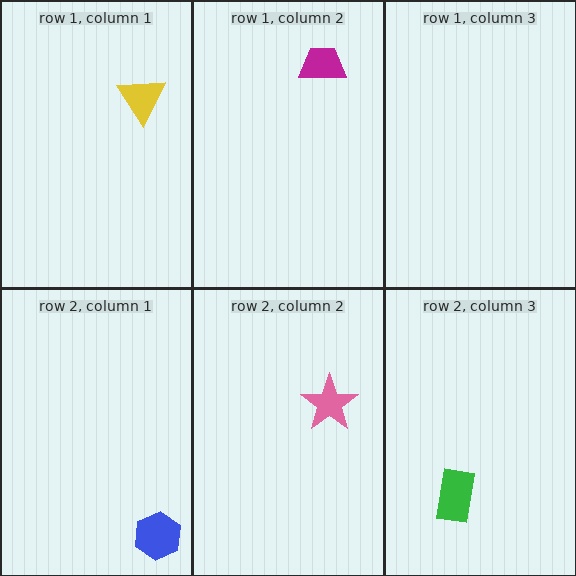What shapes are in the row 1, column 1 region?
The yellow triangle.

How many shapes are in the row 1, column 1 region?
1.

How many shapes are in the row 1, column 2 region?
1.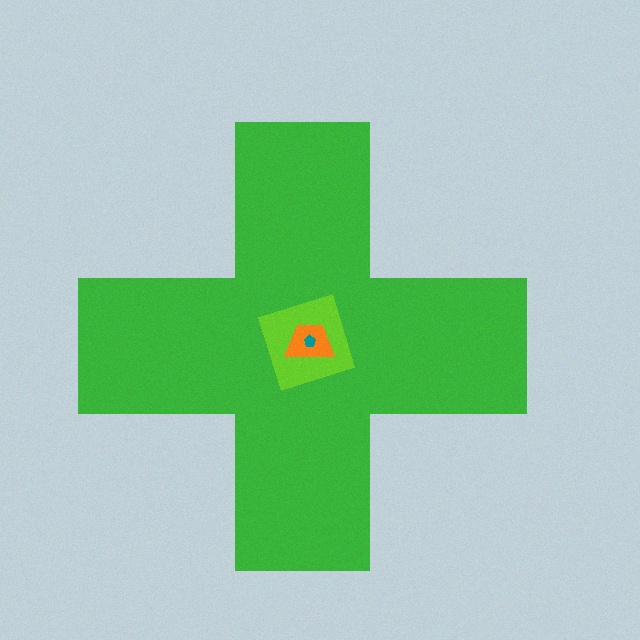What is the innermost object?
The teal pentagon.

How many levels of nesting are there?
4.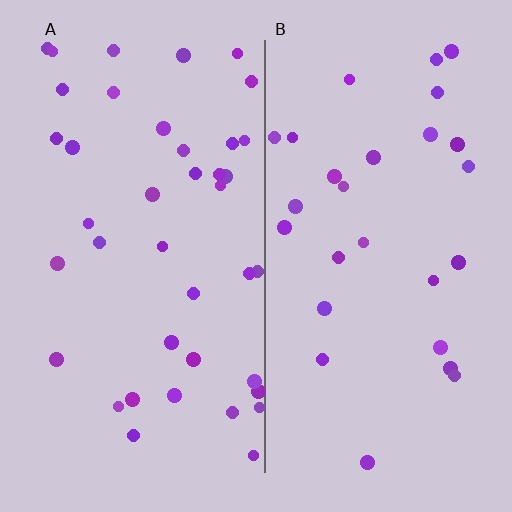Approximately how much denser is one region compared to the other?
Approximately 1.5× — region A over region B.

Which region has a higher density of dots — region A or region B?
A (the left).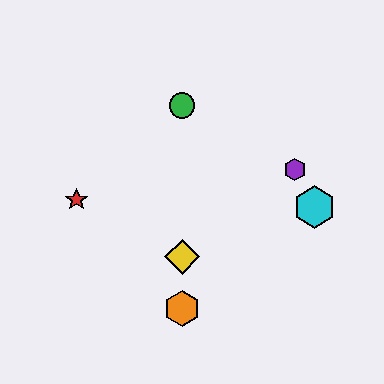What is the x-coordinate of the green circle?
The green circle is at x≈182.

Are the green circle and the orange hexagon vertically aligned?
Yes, both are at x≈182.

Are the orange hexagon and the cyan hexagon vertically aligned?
No, the orange hexagon is at x≈182 and the cyan hexagon is at x≈314.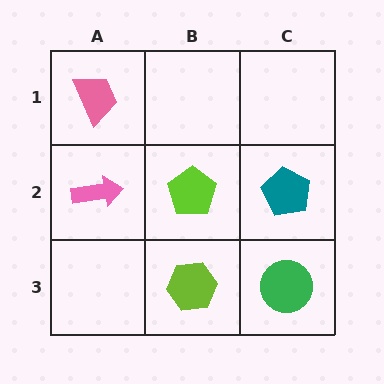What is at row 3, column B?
A lime hexagon.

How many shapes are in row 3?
2 shapes.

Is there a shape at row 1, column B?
No, that cell is empty.